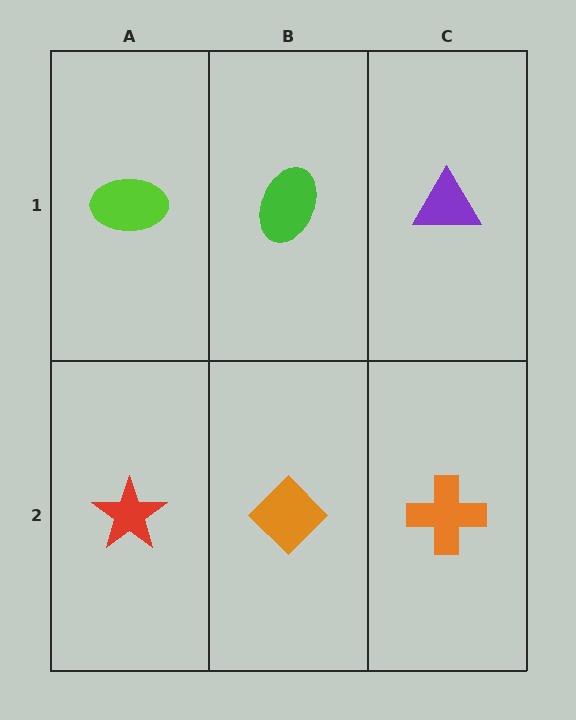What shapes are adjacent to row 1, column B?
An orange diamond (row 2, column B), a lime ellipse (row 1, column A), a purple triangle (row 1, column C).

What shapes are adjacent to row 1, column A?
A red star (row 2, column A), a green ellipse (row 1, column B).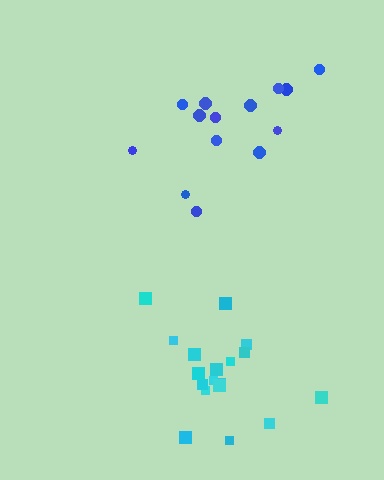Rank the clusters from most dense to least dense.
cyan, blue.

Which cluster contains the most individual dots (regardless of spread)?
Cyan (18).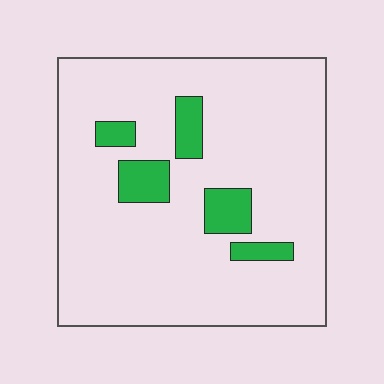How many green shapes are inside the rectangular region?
5.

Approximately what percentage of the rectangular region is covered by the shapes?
Approximately 10%.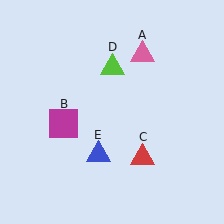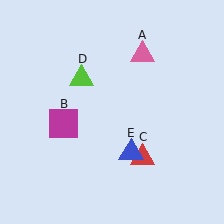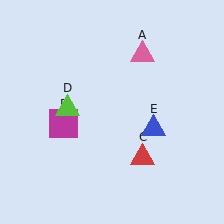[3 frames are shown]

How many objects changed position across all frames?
2 objects changed position: lime triangle (object D), blue triangle (object E).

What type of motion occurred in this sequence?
The lime triangle (object D), blue triangle (object E) rotated counterclockwise around the center of the scene.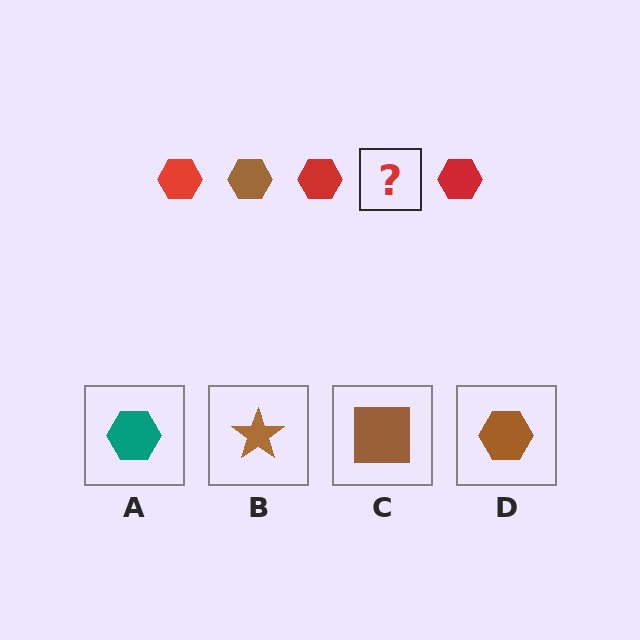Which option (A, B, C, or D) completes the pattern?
D.